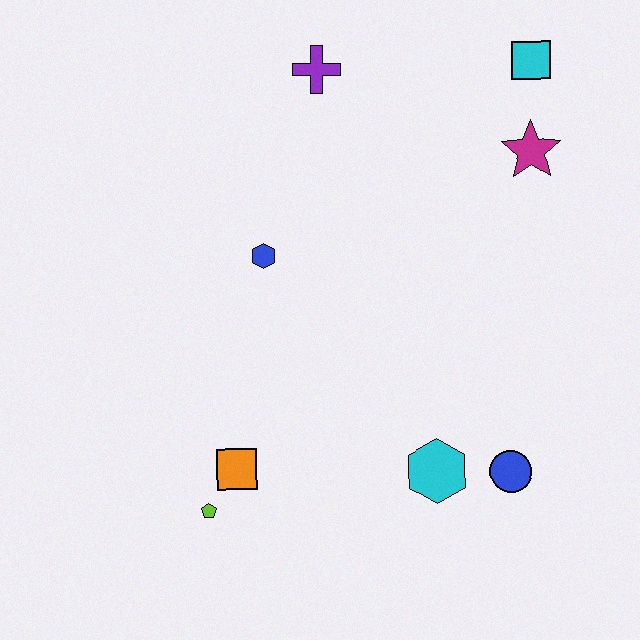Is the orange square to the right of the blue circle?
No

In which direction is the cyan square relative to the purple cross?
The cyan square is to the right of the purple cross.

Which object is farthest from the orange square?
The cyan square is farthest from the orange square.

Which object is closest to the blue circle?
The cyan hexagon is closest to the blue circle.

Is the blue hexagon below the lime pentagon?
No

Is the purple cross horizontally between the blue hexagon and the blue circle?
Yes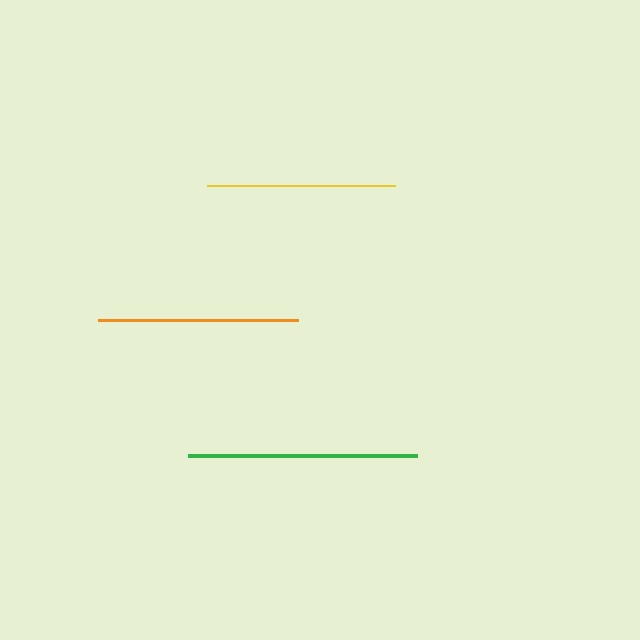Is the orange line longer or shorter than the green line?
The green line is longer than the orange line.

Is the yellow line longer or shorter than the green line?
The green line is longer than the yellow line.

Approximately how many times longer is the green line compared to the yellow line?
The green line is approximately 1.2 times the length of the yellow line.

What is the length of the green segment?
The green segment is approximately 229 pixels long.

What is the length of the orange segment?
The orange segment is approximately 201 pixels long.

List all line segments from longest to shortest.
From longest to shortest: green, orange, yellow.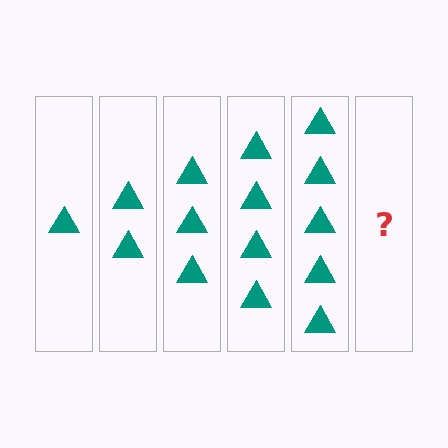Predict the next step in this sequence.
The next step is 6 triangles.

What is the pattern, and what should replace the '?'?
The pattern is that each step adds one more triangle. The '?' should be 6 triangles.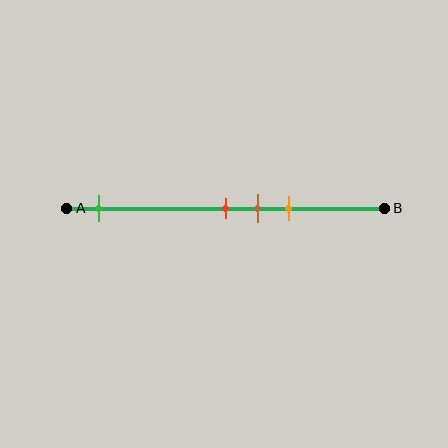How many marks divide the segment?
There are 4 marks dividing the segment.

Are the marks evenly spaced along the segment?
No, the marks are not evenly spaced.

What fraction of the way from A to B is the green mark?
The green mark is approximately 10% (0.1) of the way from A to B.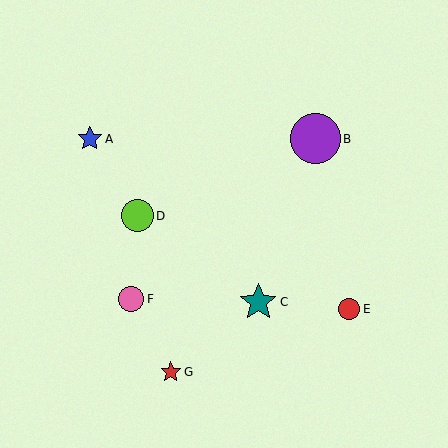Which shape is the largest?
The purple circle (labeled B) is the largest.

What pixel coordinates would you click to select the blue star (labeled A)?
Click at (90, 139) to select the blue star A.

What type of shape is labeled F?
Shape F is a pink circle.